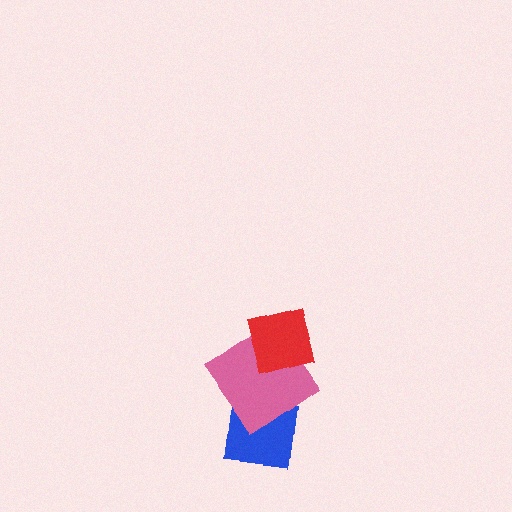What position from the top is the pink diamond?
The pink diamond is 2nd from the top.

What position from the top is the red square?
The red square is 1st from the top.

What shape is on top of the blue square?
The pink diamond is on top of the blue square.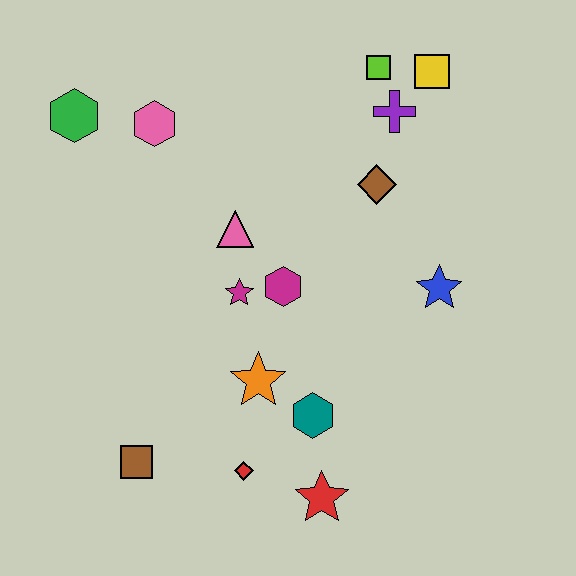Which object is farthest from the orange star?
The yellow square is farthest from the orange star.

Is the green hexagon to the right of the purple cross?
No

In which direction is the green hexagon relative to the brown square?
The green hexagon is above the brown square.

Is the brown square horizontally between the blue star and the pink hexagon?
No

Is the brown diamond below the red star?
No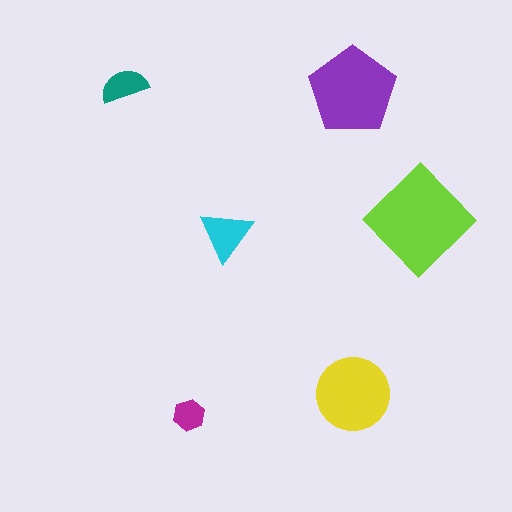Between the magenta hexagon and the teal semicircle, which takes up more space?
The teal semicircle.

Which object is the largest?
The lime diamond.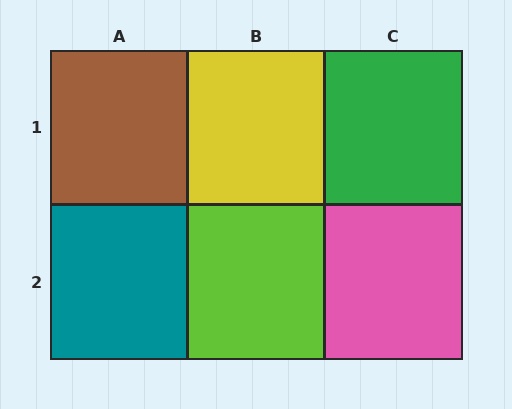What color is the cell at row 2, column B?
Lime.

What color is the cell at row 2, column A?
Teal.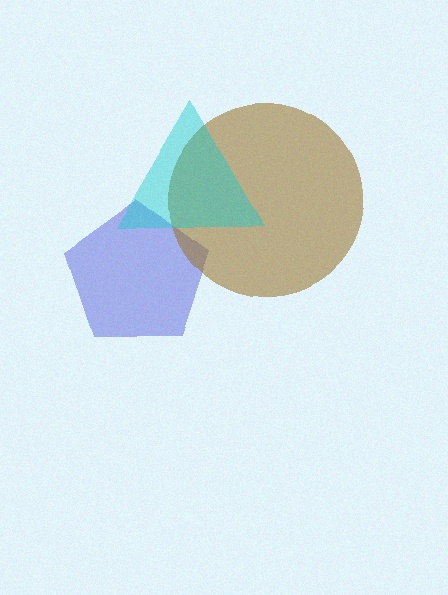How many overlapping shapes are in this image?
There are 3 overlapping shapes in the image.